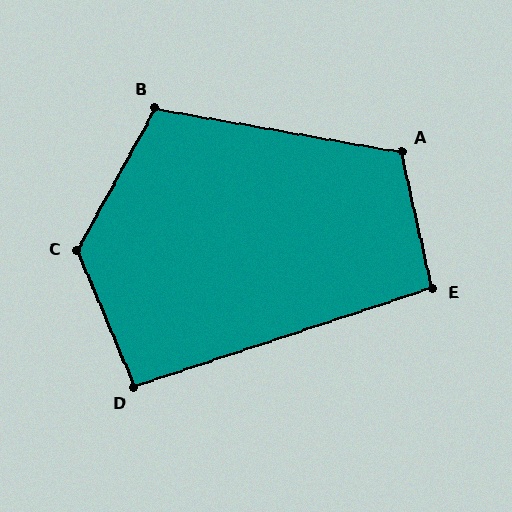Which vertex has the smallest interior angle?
D, at approximately 94 degrees.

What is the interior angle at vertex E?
Approximately 96 degrees (obtuse).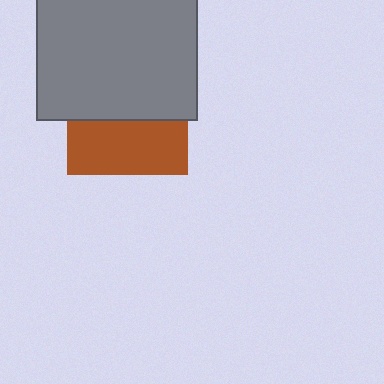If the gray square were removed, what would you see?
You would see the complete brown square.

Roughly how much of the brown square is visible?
A small part of it is visible (roughly 44%).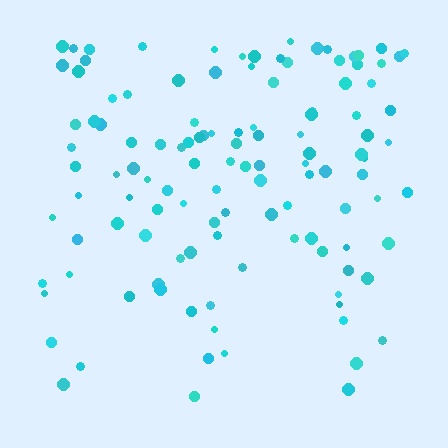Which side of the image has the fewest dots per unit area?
The bottom.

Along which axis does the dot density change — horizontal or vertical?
Vertical.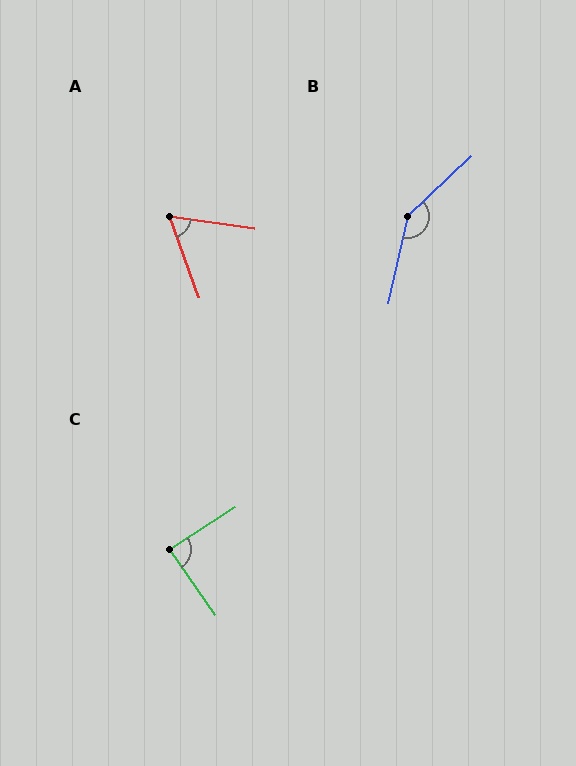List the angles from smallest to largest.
A (63°), C (88°), B (146°).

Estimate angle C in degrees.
Approximately 88 degrees.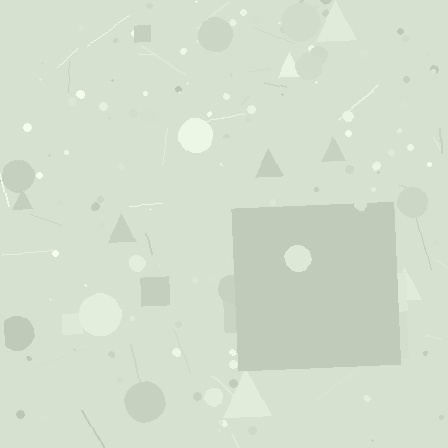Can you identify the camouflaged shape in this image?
The camouflaged shape is a square.